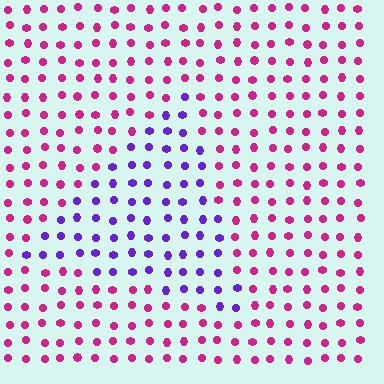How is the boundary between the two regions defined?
The boundary is defined purely by a slight shift in hue (about 60 degrees). Spacing, size, and orientation are identical on both sides.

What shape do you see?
I see a triangle.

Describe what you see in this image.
The image is filled with small magenta elements in a uniform arrangement. A triangle-shaped region is visible where the elements are tinted to a slightly different hue, forming a subtle color boundary.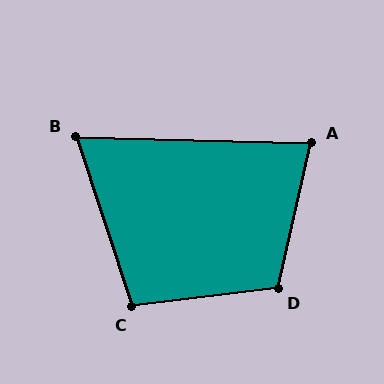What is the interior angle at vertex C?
Approximately 101 degrees (obtuse).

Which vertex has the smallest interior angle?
B, at approximately 70 degrees.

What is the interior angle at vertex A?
Approximately 79 degrees (acute).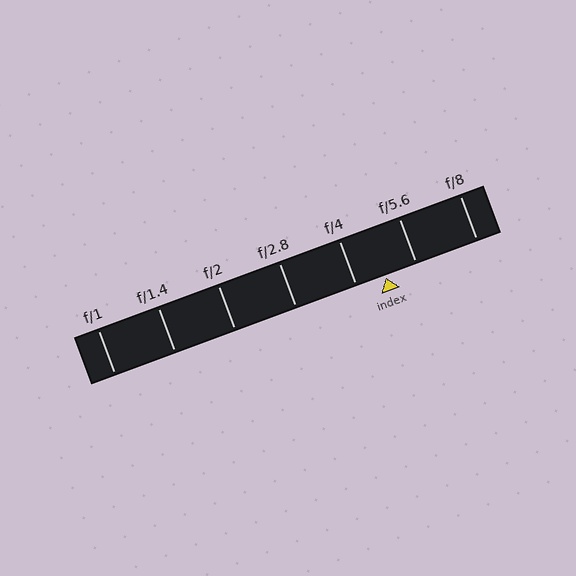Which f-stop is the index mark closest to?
The index mark is closest to f/4.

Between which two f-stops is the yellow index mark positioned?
The index mark is between f/4 and f/5.6.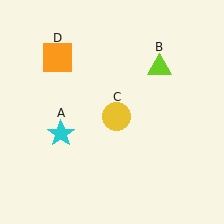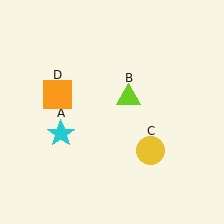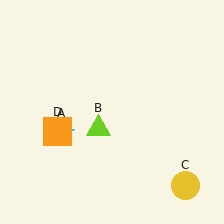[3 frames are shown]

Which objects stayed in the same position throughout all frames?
Cyan star (object A) remained stationary.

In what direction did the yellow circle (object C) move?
The yellow circle (object C) moved down and to the right.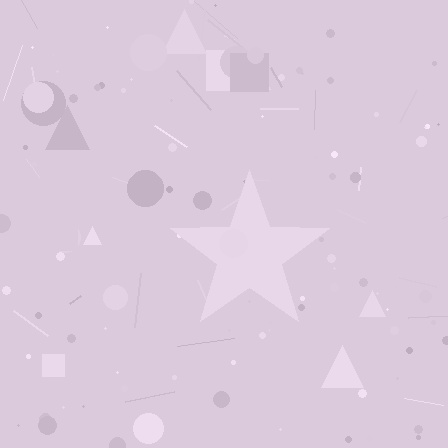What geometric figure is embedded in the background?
A star is embedded in the background.